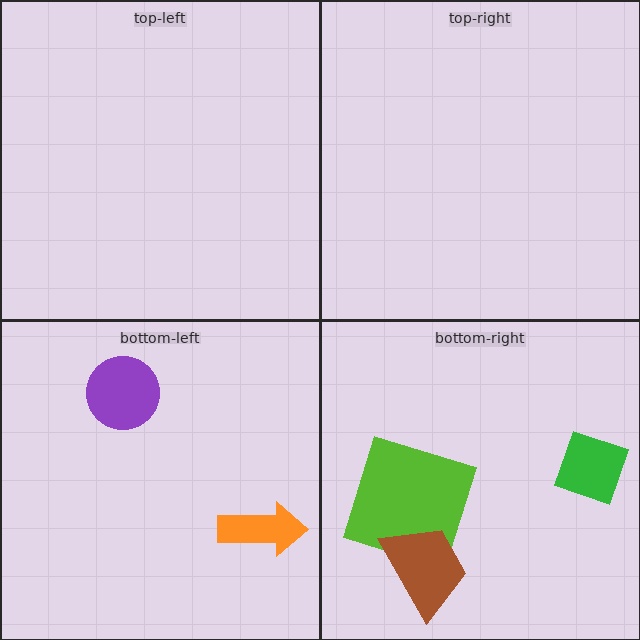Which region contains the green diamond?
The bottom-right region.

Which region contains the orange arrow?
The bottom-left region.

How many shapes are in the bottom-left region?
2.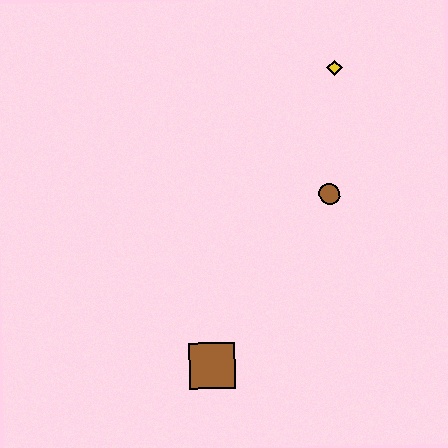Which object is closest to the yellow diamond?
The brown circle is closest to the yellow diamond.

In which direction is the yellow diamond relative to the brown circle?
The yellow diamond is above the brown circle.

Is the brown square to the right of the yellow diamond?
No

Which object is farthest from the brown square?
The yellow diamond is farthest from the brown square.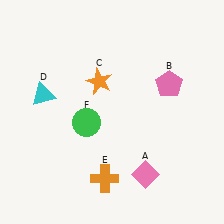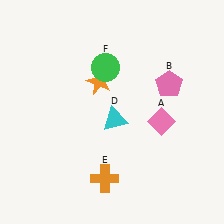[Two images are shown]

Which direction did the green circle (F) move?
The green circle (F) moved up.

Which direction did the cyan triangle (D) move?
The cyan triangle (D) moved right.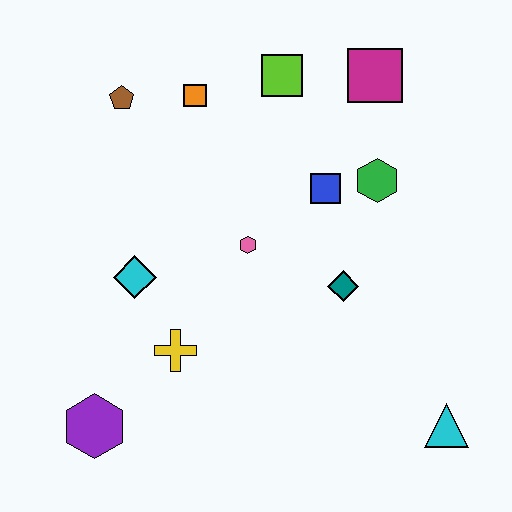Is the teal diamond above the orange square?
No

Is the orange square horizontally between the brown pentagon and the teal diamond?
Yes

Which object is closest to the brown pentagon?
The orange square is closest to the brown pentagon.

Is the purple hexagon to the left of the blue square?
Yes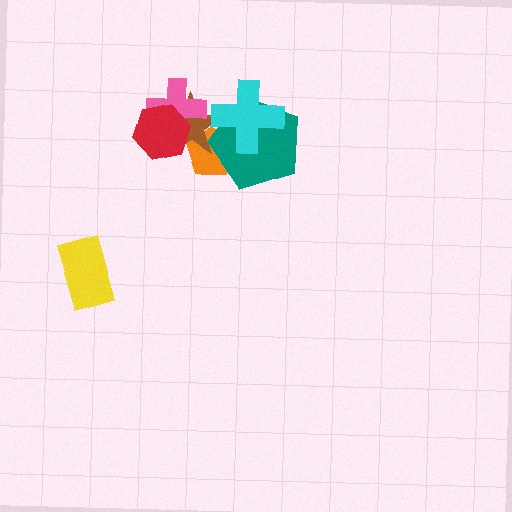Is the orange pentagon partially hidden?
Yes, it is partially covered by another shape.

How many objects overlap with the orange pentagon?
3 objects overlap with the orange pentagon.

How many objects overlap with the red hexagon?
2 objects overlap with the red hexagon.